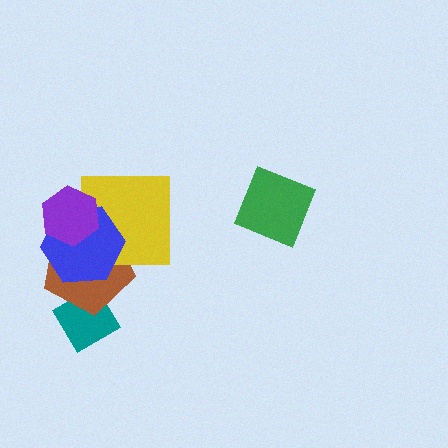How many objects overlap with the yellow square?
3 objects overlap with the yellow square.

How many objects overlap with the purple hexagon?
3 objects overlap with the purple hexagon.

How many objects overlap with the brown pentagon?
4 objects overlap with the brown pentagon.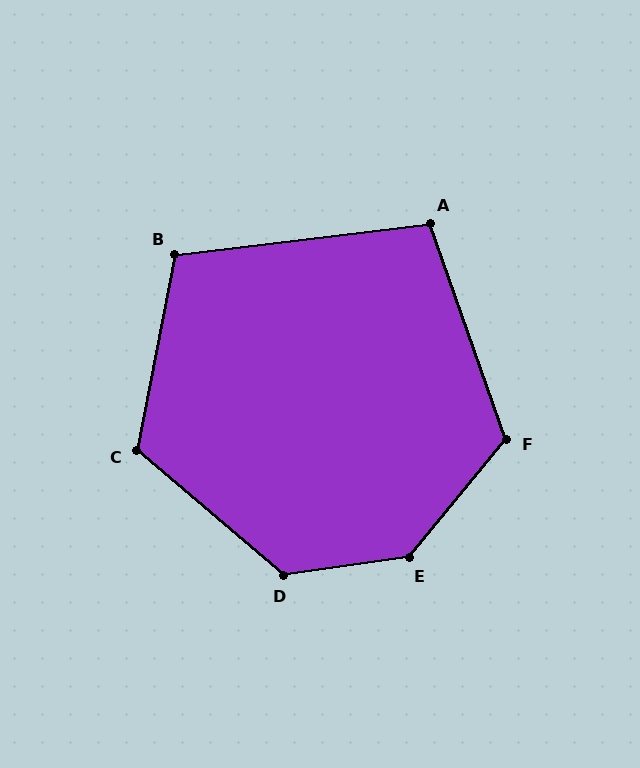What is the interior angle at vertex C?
Approximately 120 degrees (obtuse).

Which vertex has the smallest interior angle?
A, at approximately 103 degrees.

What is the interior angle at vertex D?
Approximately 131 degrees (obtuse).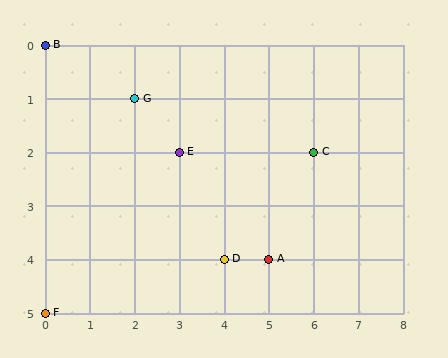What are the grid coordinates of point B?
Point B is at grid coordinates (0, 0).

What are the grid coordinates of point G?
Point G is at grid coordinates (2, 1).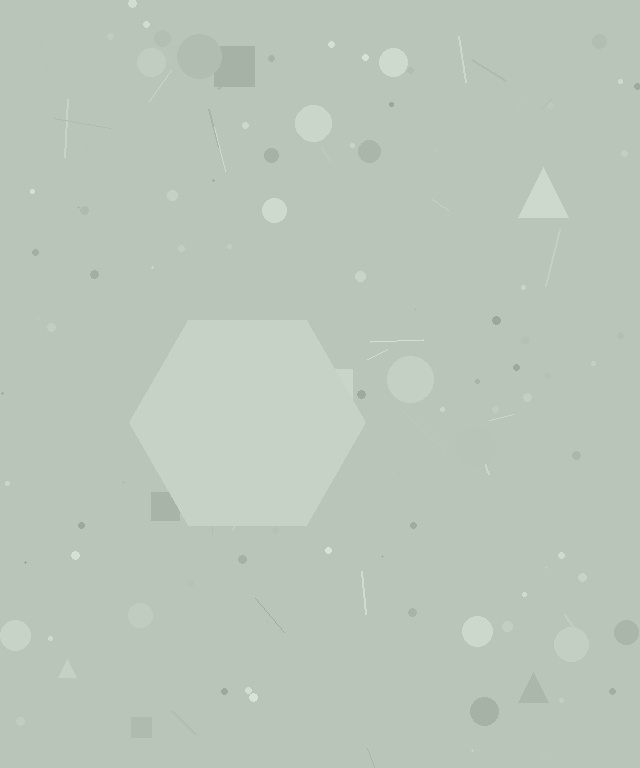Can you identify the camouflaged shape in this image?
The camouflaged shape is a hexagon.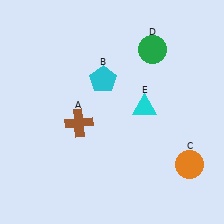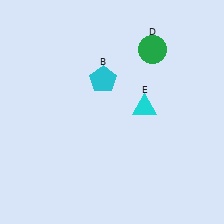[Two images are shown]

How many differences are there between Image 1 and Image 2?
There are 2 differences between the two images.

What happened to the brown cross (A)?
The brown cross (A) was removed in Image 2. It was in the bottom-left area of Image 1.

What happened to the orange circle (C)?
The orange circle (C) was removed in Image 2. It was in the bottom-right area of Image 1.